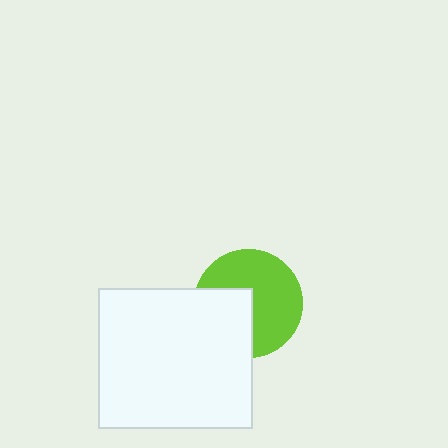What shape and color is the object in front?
The object in front is a white rectangle.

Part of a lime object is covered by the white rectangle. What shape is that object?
It is a circle.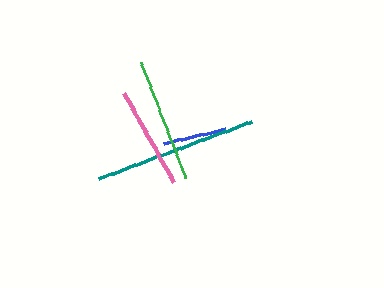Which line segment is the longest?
The teal line is the longest at approximately 163 pixels.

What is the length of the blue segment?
The blue segment is approximately 64 pixels long.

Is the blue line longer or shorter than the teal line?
The teal line is longer than the blue line.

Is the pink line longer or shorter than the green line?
The green line is longer than the pink line.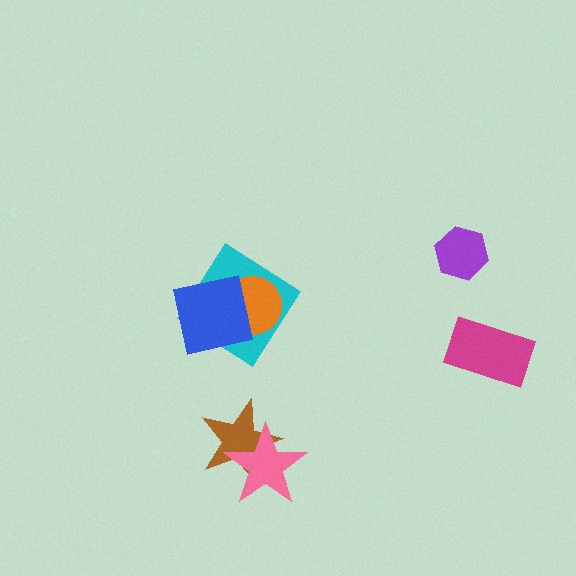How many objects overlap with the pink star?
1 object overlaps with the pink star.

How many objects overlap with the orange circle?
2 objects overlap with the orange circle.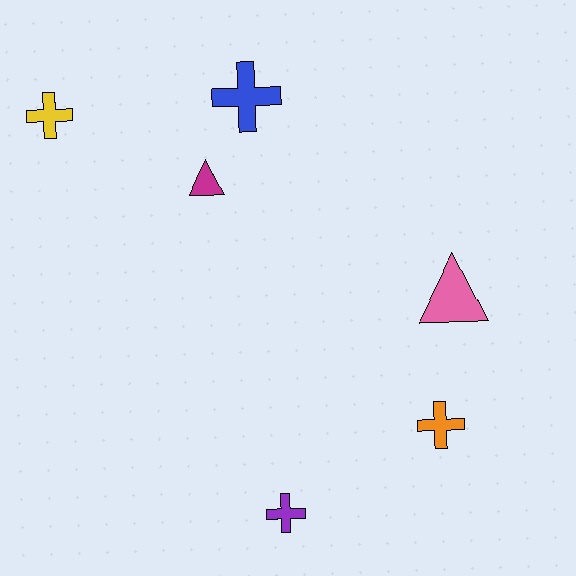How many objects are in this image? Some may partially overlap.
There are 6 objects.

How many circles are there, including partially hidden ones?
There are no circles.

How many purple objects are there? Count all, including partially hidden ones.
There is 1 purple object.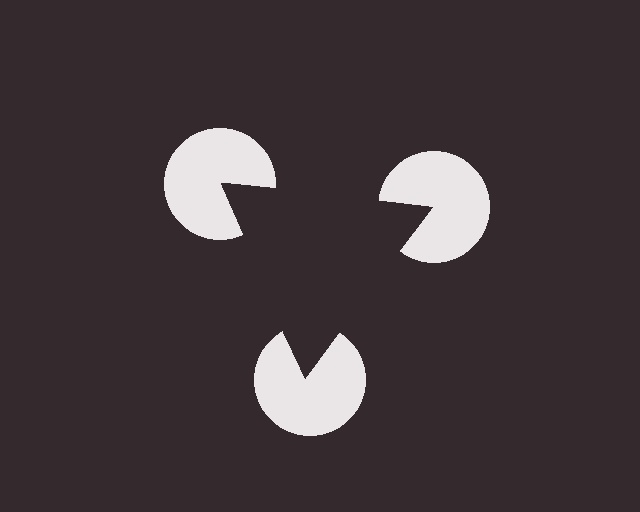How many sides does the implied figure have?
3 sides.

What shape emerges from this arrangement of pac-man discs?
An illusory triangle — its edges are inferred from the aligned wedge cuts in the pac-man discs, not physically drawn.